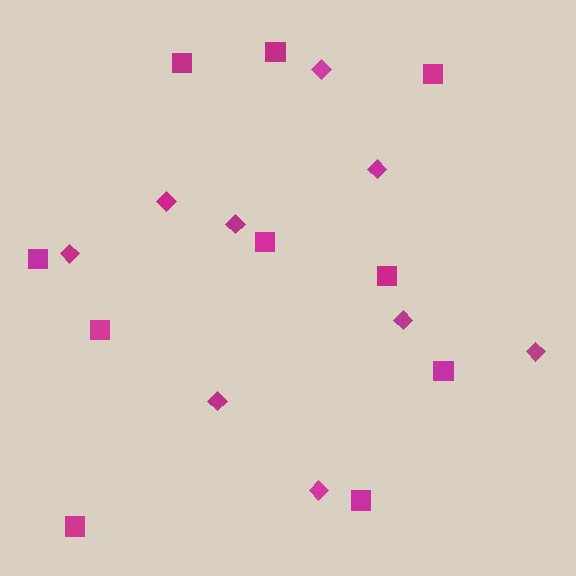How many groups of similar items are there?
There are 2 groups: one group of squares (10) and one group of diamonds (9).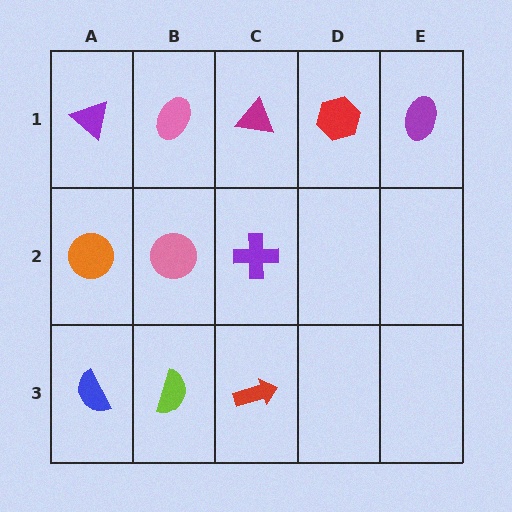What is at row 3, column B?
A lime semicircle.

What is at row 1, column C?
A magenta triangle.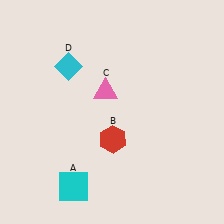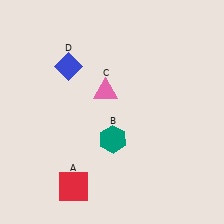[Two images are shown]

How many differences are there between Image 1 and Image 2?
There are 3 differences between the two images.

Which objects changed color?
A changed from cyan to red. B changed from red to teal. D changed from cyan to blue.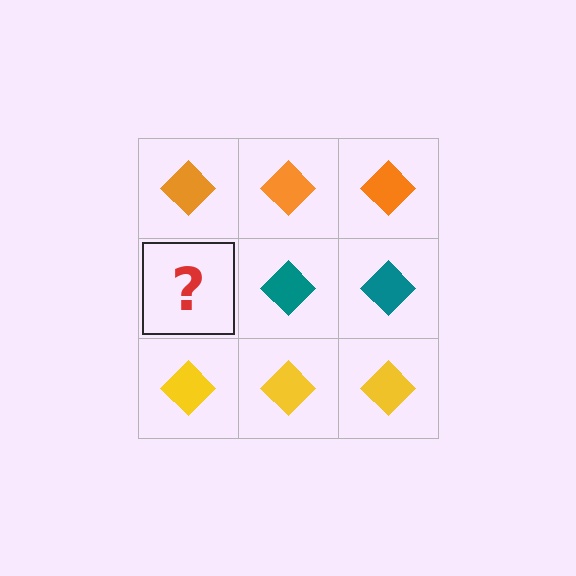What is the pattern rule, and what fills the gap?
The rule is that each row has a consistent color. The gap should be filled with a teal diamond.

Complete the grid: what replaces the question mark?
The question mark should be replaced with a teal diamond.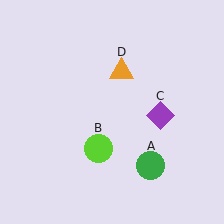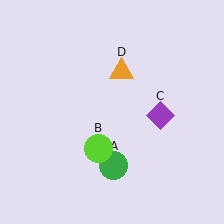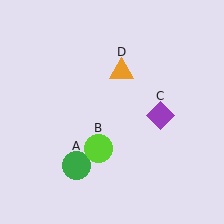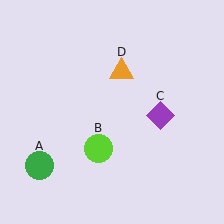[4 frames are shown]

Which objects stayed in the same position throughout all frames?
Lime circle (object B) and purple diamond (object C) and orange triangle (object D) remained stationary.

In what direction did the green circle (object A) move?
The green circle (object A) moved left.